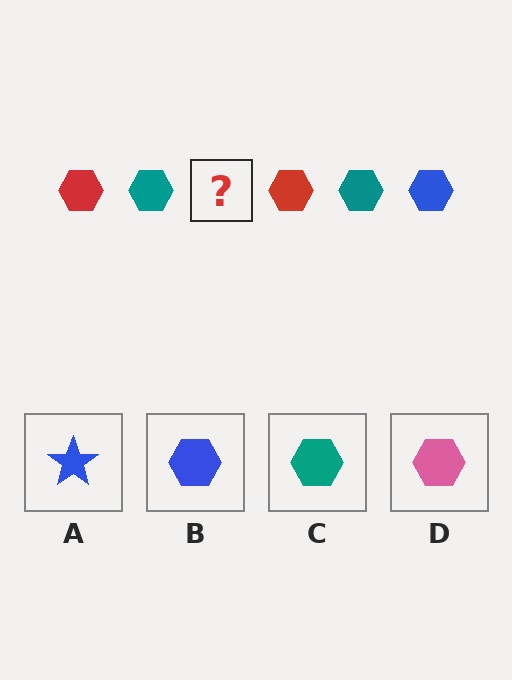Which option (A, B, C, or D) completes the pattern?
B.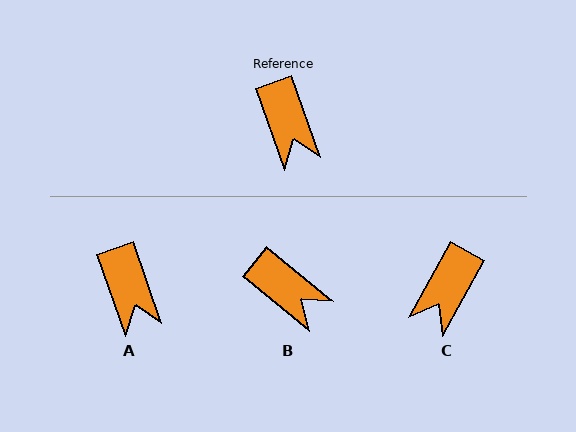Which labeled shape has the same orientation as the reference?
A.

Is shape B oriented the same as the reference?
No, it is off by about 31 degrees.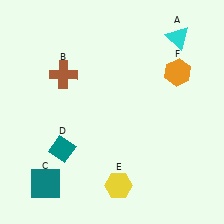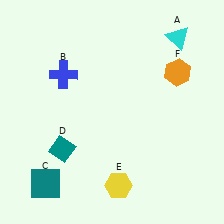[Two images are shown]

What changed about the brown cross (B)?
In Image 1, B is brown. In Image 2, it changed to blue.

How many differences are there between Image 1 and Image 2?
There is 1 difference between the two images.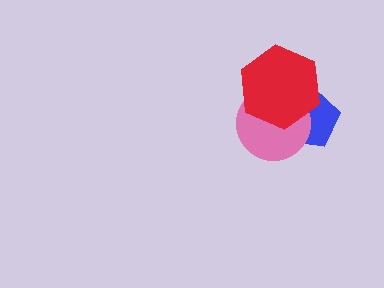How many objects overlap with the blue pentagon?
2 objects overlap with the blue pentagon.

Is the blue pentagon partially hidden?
Yes, it is partially covered by another shape.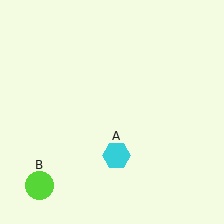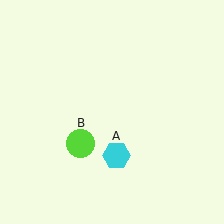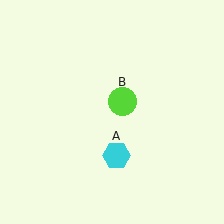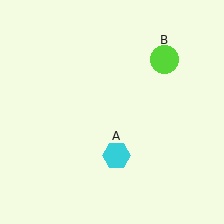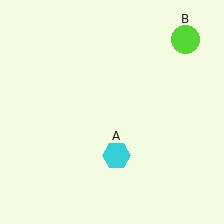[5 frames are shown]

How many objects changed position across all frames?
1 object changed position: lime circle (object B).